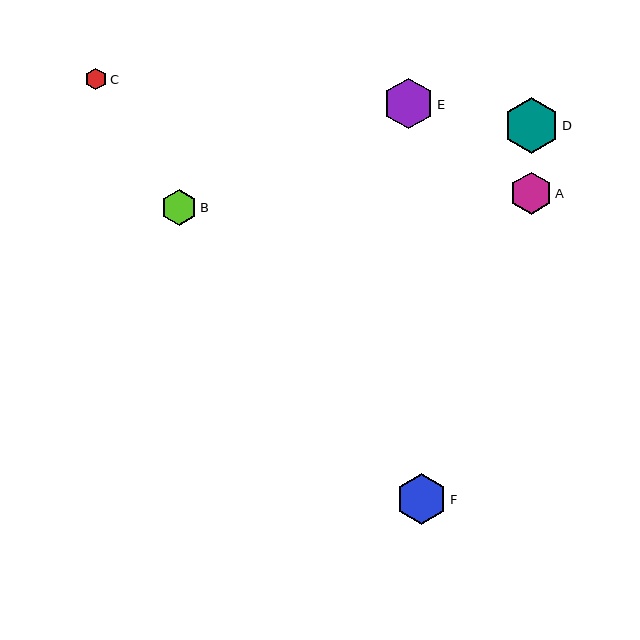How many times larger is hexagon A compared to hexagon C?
Hexagon A is approximately 1.9 times the size of hexagon C.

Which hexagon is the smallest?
Hexagon C is the smallest with a size of approximately 22 pixels.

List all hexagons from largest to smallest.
From largest to smallest: D, E, F, A, B, C.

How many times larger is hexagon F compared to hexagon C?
Hexagon F is approximately 2.3 times the size of hexagon C.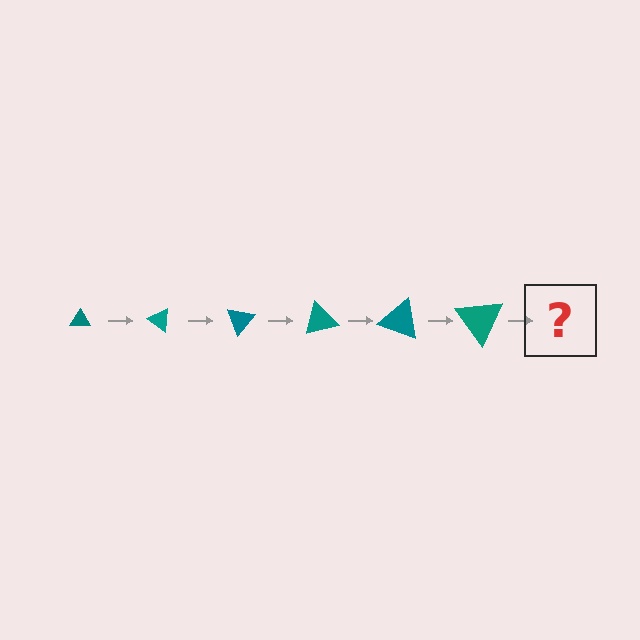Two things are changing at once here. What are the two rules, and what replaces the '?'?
The two rules are that the triangle grows larger each step and it rotates 35 degrees each step. The '?' should be a triangle, larger than the previous one and rotated 210 degrees from the start.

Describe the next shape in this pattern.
It should be a triangle, larger than the previous one and rotated 210 degrees from the start.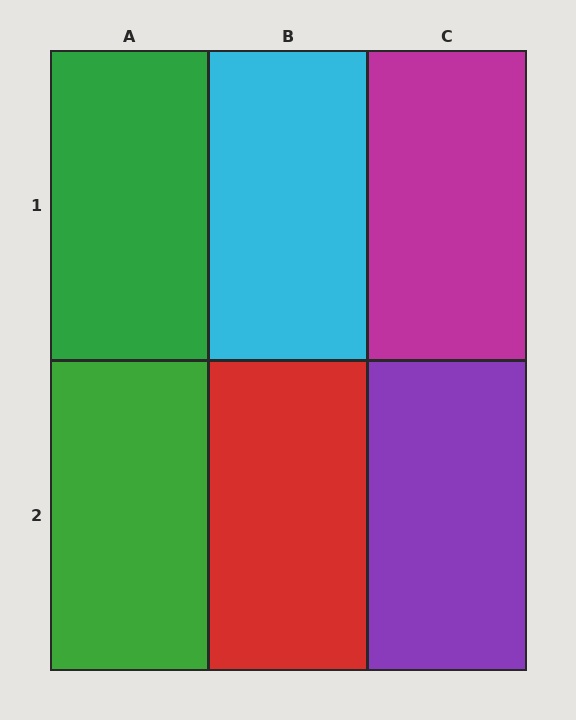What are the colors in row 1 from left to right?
Green, cyan, magenta.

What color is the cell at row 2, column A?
Green.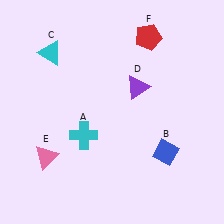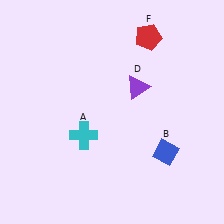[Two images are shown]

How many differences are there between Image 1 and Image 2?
There are 2 differences between the two images.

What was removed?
The pink triangle (E), the cyan triangle (C) were removed in Image 2.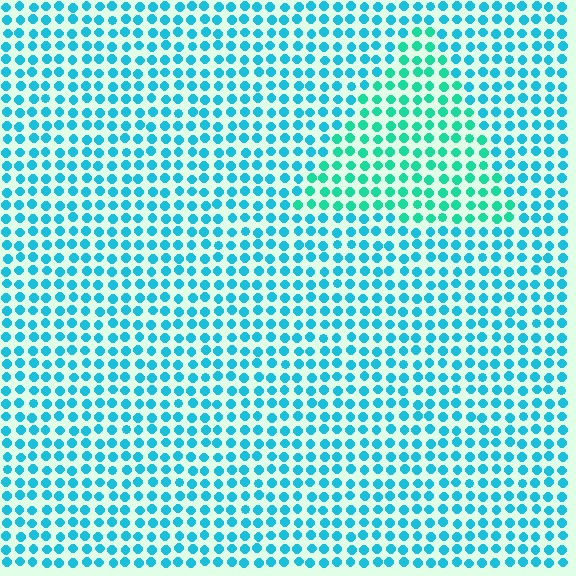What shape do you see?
I see a triangle.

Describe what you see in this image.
The image is filled with small cyan elements in a uniform arrangement. A triangle-shaped region is visible where the elements are tinted to a slightly different hue, forming a subtle color boundary.